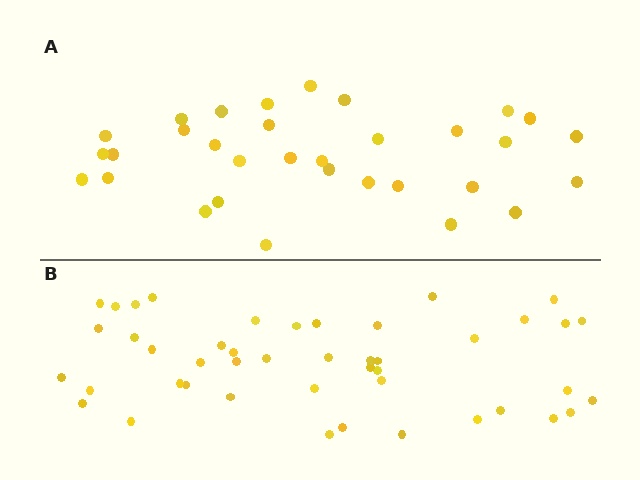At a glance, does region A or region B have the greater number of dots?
Region B (the bottom region) has more dots.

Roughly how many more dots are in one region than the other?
Region B has approximately 15 more dots than region A.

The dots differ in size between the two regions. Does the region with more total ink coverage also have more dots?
No. Region A has more total ink coverage because its dots are larger, but region B actually contains more individual dots. Total area can be misleading — the number of items is what matters here.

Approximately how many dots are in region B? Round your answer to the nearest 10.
About 40 dots. (The exact count is 45, which rounds to 40.)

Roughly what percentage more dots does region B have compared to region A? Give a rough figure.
About 40% more.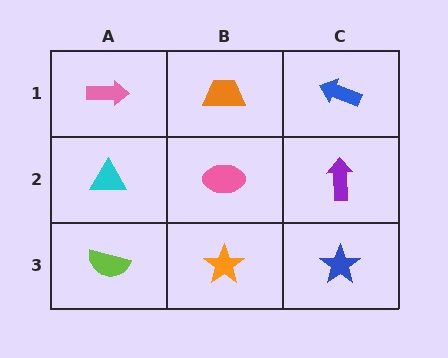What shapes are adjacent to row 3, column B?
A pink ellipse (row 2, column B), a lime semicircle (row 3, column A), a blue star (row 3, column C).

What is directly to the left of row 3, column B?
A lime semicircle.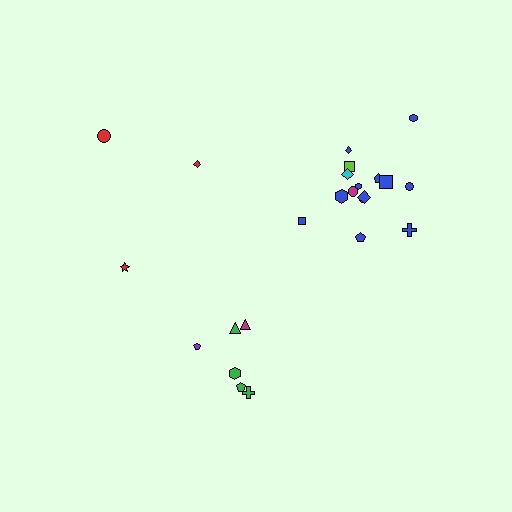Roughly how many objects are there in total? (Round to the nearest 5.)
Roughly 25 objects in total.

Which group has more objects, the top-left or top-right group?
The top-right group.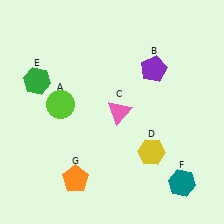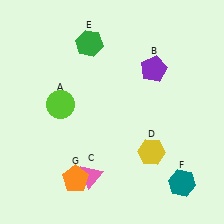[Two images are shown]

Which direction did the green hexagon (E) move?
The green hexagon (E) moved right.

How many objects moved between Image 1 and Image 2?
2 objects moved between the two images.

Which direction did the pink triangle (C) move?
The pink triangle (C) moved down.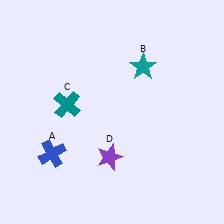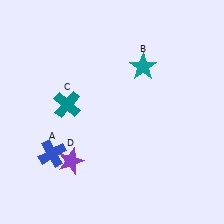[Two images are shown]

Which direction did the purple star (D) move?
The purple star (D) moved left.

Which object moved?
The purple star (D) moved left.